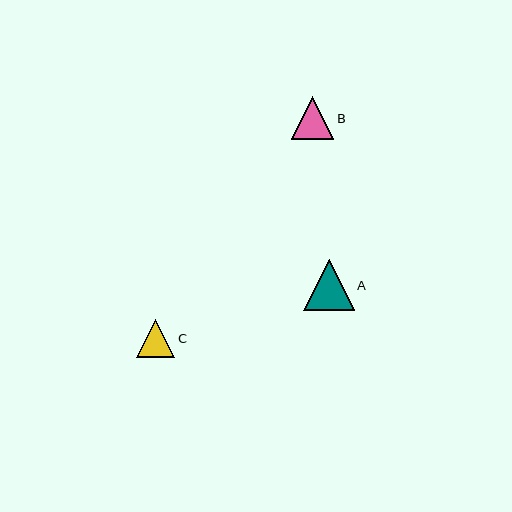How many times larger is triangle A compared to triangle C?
Triangle A is approximately 1.3 times the size of triangle C.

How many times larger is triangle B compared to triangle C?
Triangle B is approximately 1.1 times the size of triangle C.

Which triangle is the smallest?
Triangle C is the smallest with a size of approximately 38 pixels.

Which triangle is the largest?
Triangle A is the largest with a size of approximately 51 pixels.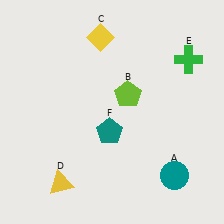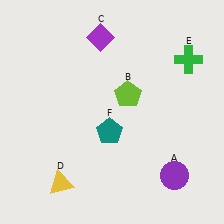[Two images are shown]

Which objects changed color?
A changed from teal to purple. C changed from yellow to purple.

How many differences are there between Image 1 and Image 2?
There are 2 differences between the two images.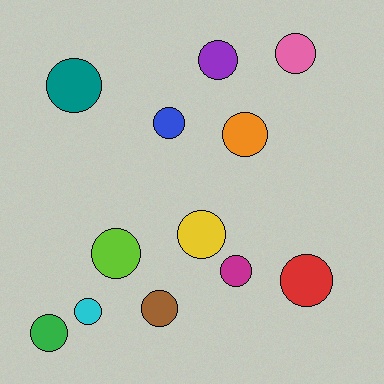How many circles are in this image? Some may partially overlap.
There are 12 circles.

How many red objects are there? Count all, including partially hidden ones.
There is 1 red object.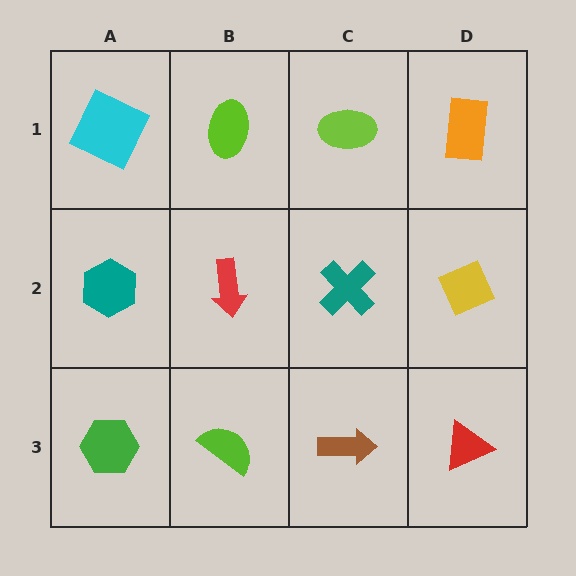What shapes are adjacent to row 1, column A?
A teal hexagon (row 2, column A), a lime ellipse (row 1, column B).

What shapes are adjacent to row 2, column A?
A cyan square (row 1, column A), a green hexagon (row 3, column A), a red arrow (row 2, column B).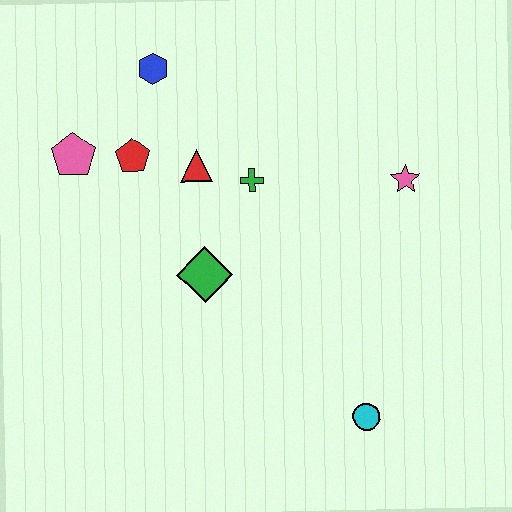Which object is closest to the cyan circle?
The green diamond is closest to the cyan circle.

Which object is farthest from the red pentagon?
The cyan circle is farthest from the red pentagon.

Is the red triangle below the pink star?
No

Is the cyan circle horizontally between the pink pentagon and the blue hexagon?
No